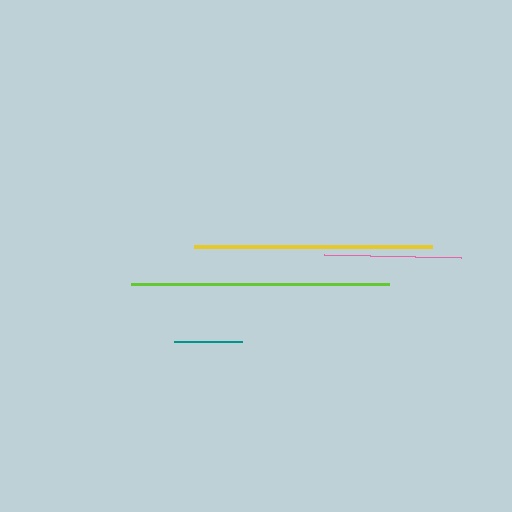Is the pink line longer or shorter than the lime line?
The lime line is longer than the pink line.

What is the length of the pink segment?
The pink segment is approximately 137 pixels long.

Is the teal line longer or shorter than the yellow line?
The yellow line is longer than the teal line.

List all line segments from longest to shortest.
From longest to shortest: lime, yellow, pink, teal.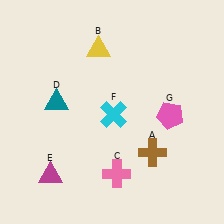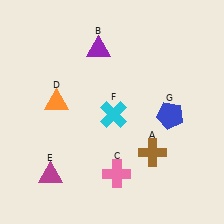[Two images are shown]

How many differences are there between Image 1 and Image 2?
There are 3 differences between the two images.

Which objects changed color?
B changed from yellow to purple. D changed from teal to orange. G changed from pink to blue.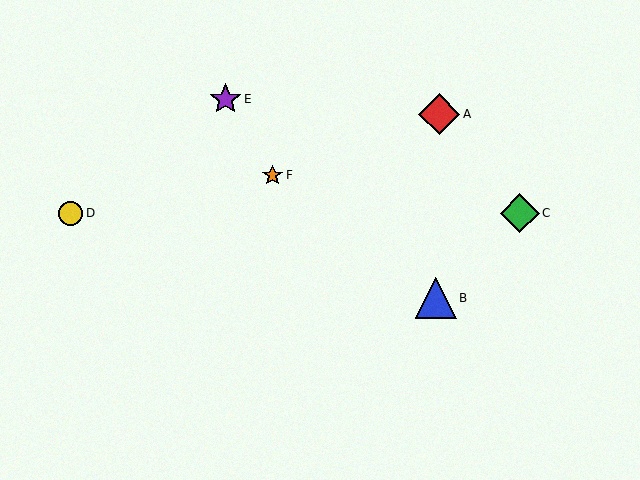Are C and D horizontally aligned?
Yes, both are at y≈213.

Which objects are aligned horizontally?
Objects C, D are aligned horizontally.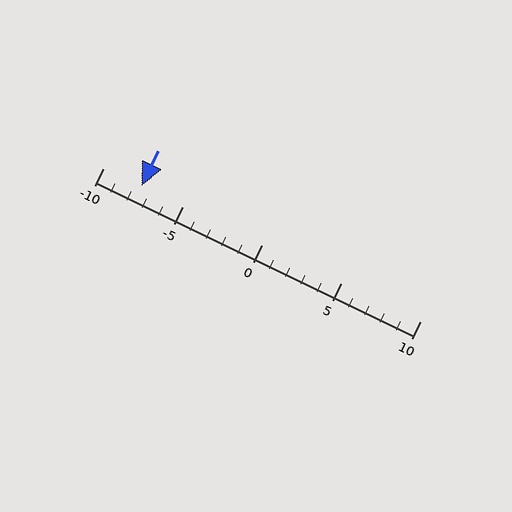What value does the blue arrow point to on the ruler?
The blue arrow points to approximately -8.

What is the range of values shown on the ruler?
The ruler shows values from -10 to 10.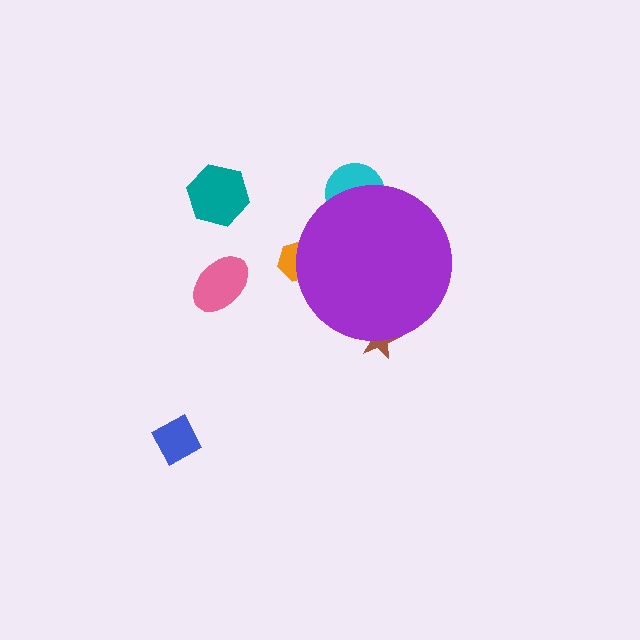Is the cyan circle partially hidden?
Yes, the cyan circle is partially hidden behind the purple circle.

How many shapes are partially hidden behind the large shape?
3 shapes are partially hidden.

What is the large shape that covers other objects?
A purple circle.